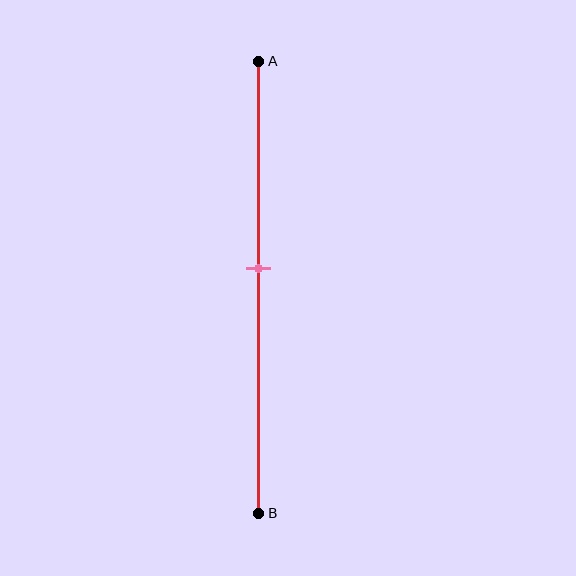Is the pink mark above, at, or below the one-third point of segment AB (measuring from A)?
The pink mark is below the one-third point of segment AB.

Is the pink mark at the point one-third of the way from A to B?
No, the mark is at about 45% from A, not at the 33% one-third point.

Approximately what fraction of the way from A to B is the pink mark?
The pink mark is approximately 45% of the way from A to B.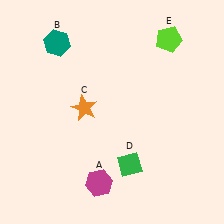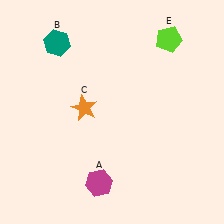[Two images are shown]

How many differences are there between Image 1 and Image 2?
There is 1 difference between the two images.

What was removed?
The green diamond (D) was removed in Image 2.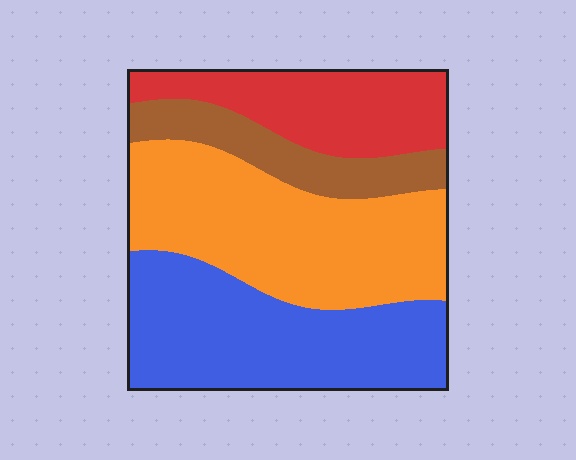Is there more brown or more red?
Red.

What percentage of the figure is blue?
Blue covers 32% of the figure.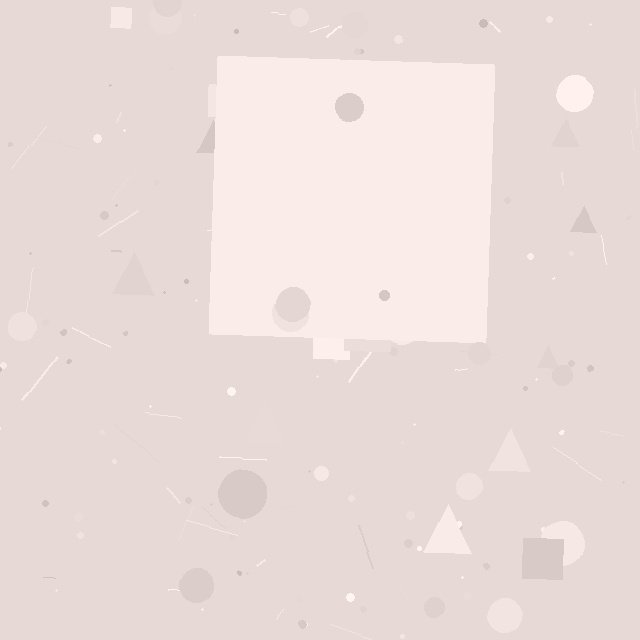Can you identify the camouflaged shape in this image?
The camouflaged shape is a square.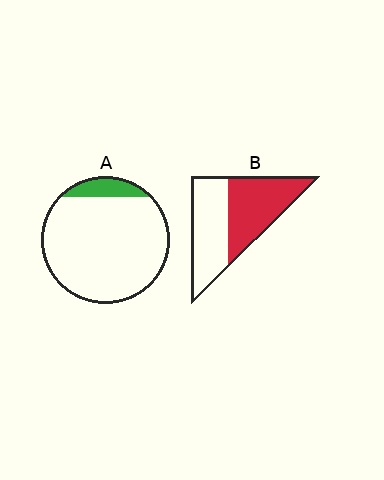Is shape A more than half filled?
No.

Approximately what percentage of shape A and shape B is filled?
A is approximately 10% and B is approximately 50%.